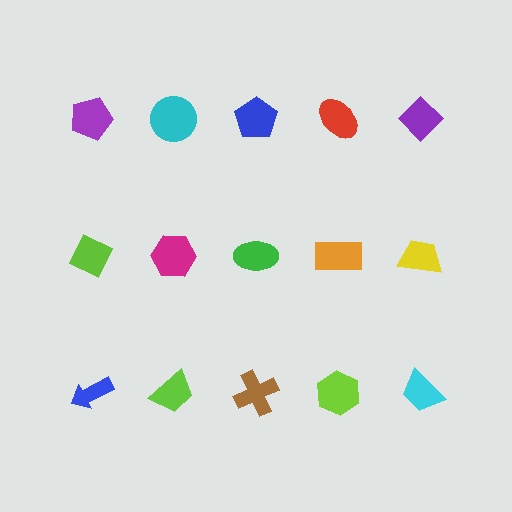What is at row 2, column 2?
A magenta hexagon.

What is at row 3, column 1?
A blue arrow.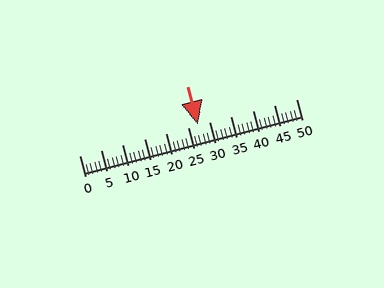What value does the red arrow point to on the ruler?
The red arrow points to approximately 27.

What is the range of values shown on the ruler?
The ruler shows values from 0 to 50.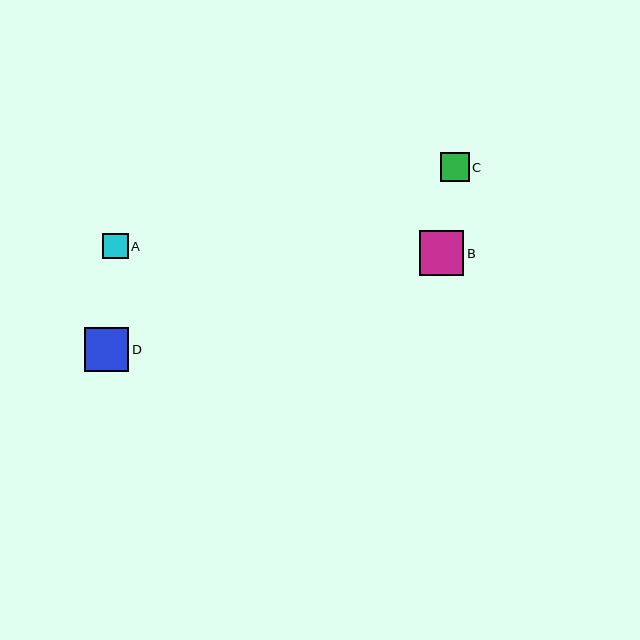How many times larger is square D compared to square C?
Square D is approximately 1.5 times the size of square C.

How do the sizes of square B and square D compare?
Square B and square D are approximately the same size.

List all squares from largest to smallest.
From largest to smallest: B, D, C, A.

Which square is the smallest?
Square A is the smallest with a size of approximately 26 pixels.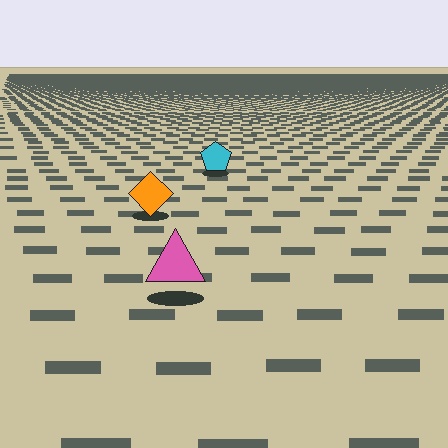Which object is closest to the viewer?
The pink triangle is closest. The texture marks near it are larger and more spread out.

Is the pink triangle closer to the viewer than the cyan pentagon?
Yes. The pink triangle is closer — you can tell from the texture gradient: the ground texture is coarser near it.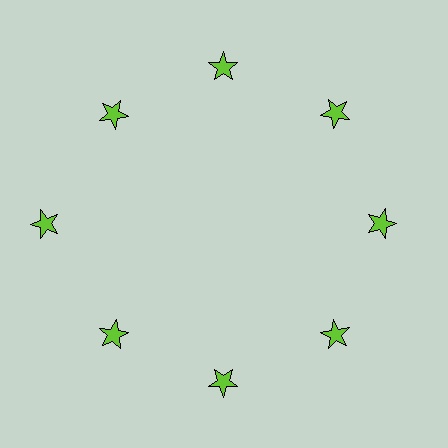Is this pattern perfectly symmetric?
No. The 8 lime stars are arranged in a ring, but one element near the 9 o'clock position is pushed outward from the center, breaking the 8-fold rotational symmetry.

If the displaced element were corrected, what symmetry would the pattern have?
It would have 8-fold rotational symmetry — the pattern would map onto itself every 45 degrees.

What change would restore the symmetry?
The symmetry would be restored by moving it inward, back onto the ring so that all 8 stars sit at equal angles and equal distance from the center.